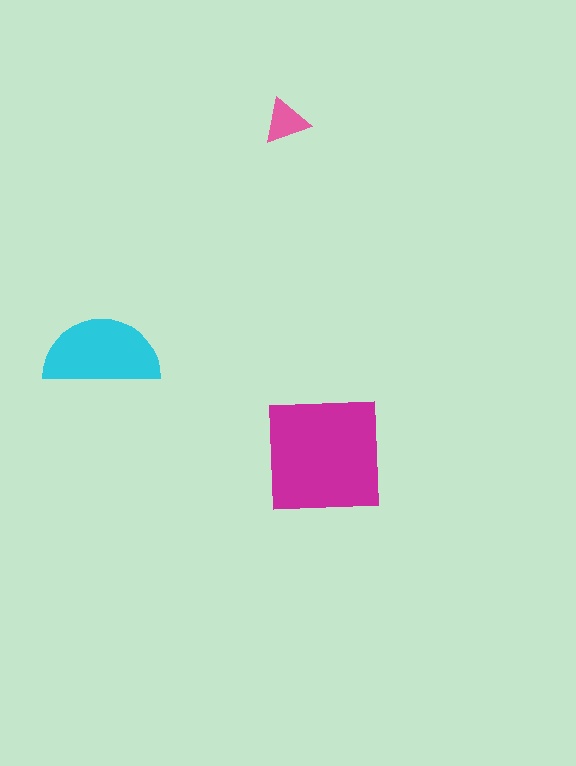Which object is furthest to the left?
The cyan semicircle is leftmost.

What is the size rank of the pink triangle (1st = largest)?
3rd.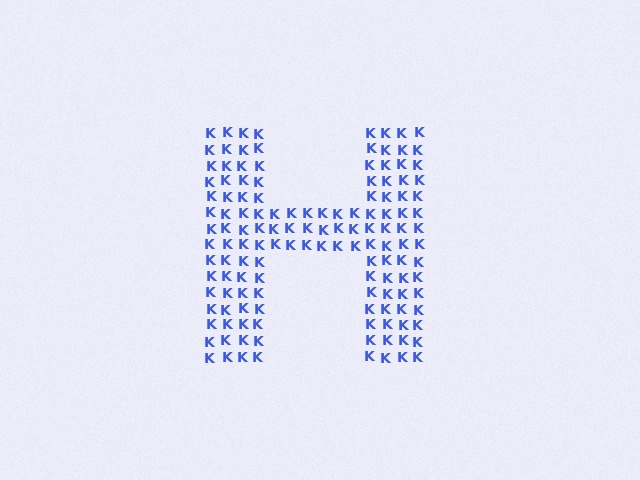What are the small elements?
The small elements are letter K's.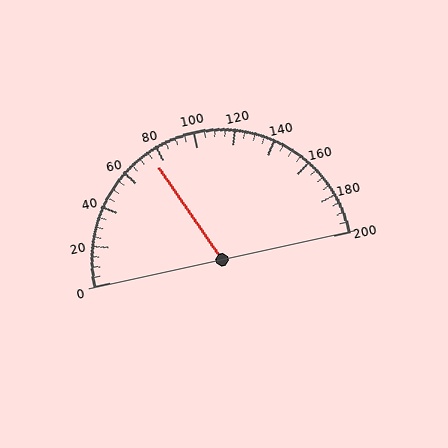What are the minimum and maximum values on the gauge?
The gauge ranges from 0 to 200.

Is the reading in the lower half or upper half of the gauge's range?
The reading is in the lower half of the range (0 to 200).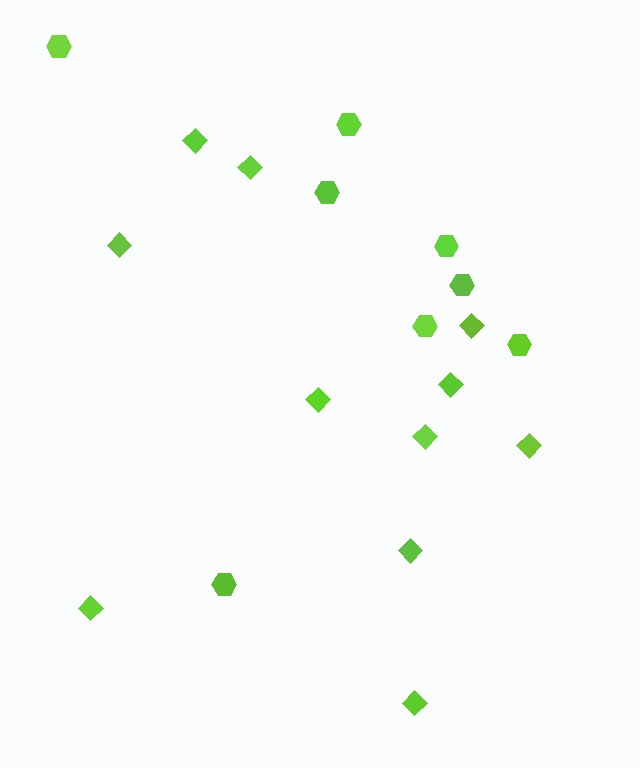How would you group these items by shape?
There are 2 groups: one group of hexagons (8) and one group of diamonds (11).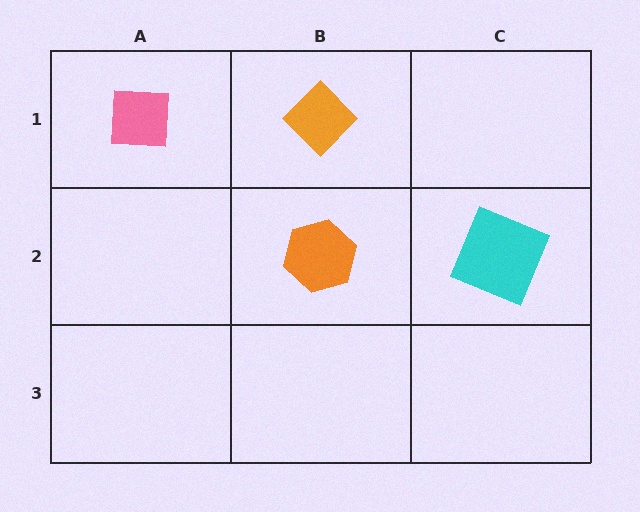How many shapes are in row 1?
2 shapes.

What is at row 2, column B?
An orange hexagon.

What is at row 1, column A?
A pink square.